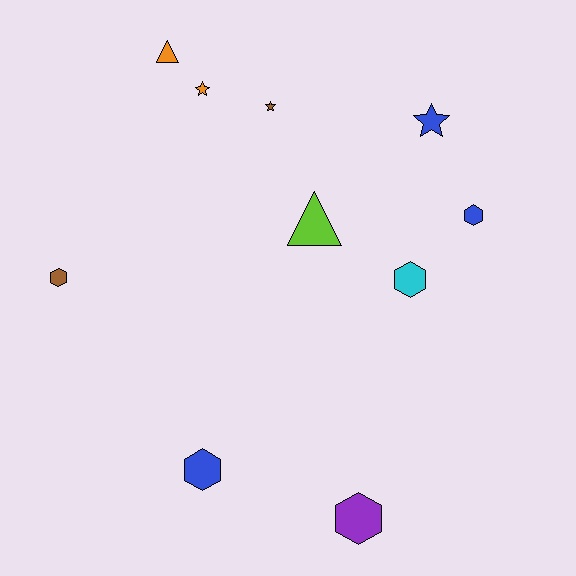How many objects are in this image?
There are 10 objects.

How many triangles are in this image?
There are 2 triangles.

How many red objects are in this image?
There are no red objects.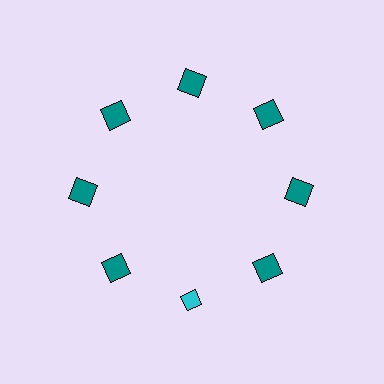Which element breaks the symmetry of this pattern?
The cyan diamond at roughly the 6 o'clock position breaks the symmetry. All other shapes are teal squares.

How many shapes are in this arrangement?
There are 8 shapes arranged in a ring pattern.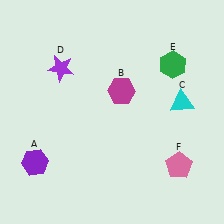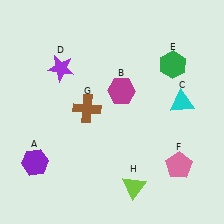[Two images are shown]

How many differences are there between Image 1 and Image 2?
There are 2 differences between the two images.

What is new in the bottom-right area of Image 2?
A lime triangle (H) was added in the bottom-right area of Image 2.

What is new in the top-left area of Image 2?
A brown cross (G) was added in the top-left area of Image 2.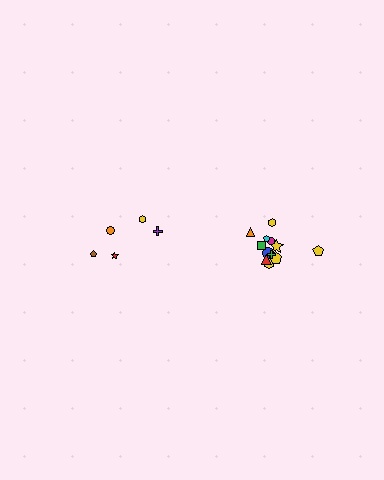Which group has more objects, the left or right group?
The right group.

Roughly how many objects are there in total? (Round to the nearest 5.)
Roughly 15 objects in total.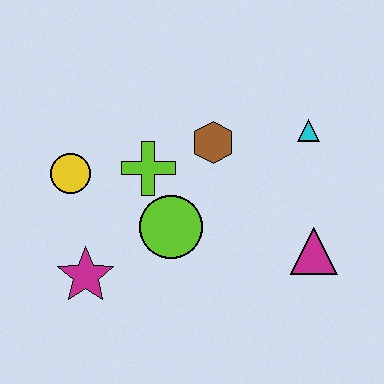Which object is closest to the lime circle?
The lime cross is closest to the lime circle.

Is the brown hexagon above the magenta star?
Yes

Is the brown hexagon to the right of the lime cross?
Yes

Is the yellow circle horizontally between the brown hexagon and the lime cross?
No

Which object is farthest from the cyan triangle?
The magenta star is farthest from the cyan triangle.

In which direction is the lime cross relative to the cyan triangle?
The lime cross is to the left of the cyan triangle.